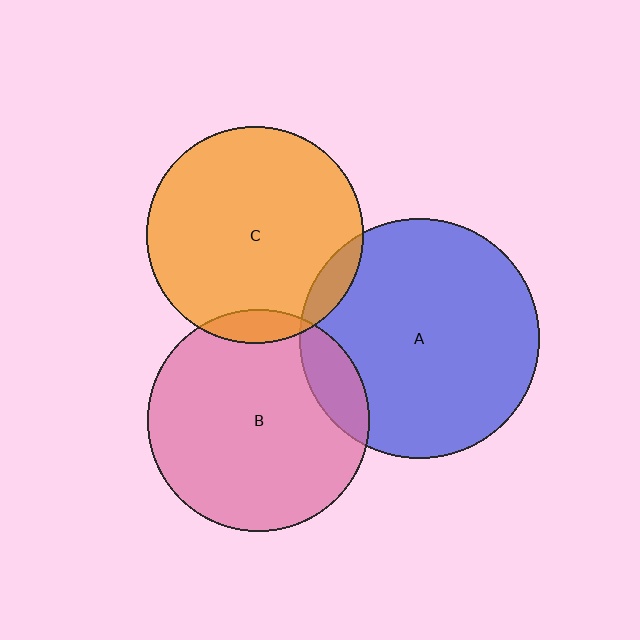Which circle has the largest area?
Circle A (blue).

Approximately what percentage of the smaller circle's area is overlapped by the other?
Approximately 15%.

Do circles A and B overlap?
Yes.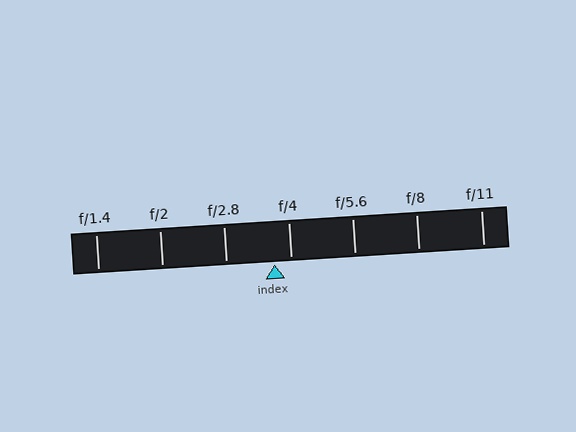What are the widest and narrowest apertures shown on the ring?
The widest aperture shown is f/1.4 and the narrowest is f/11.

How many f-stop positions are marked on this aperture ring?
There are 7 f-stop positions marked.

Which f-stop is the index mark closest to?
The index mark is closest to f/4.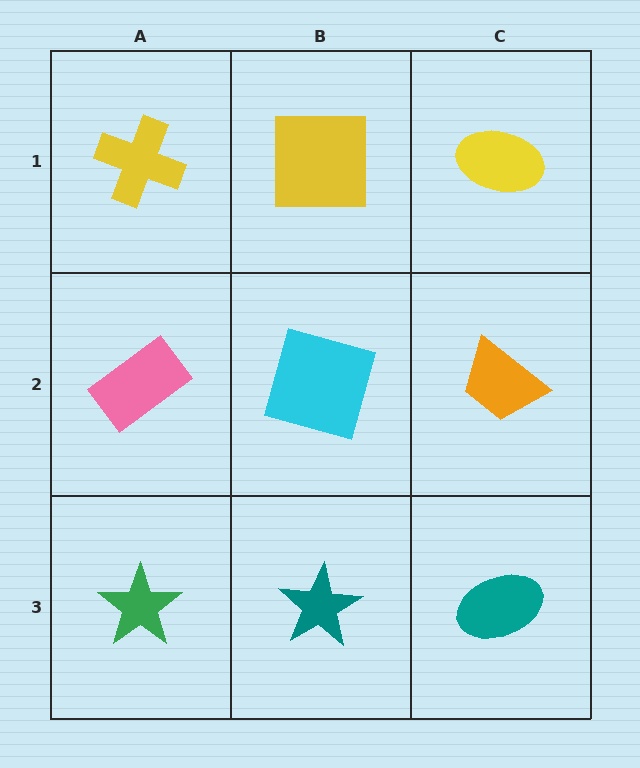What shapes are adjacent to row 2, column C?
A yellow ellipse (row 1, column C), a teal ellipse (row 3, column C), a cyan square (row 2, column B).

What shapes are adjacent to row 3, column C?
An orange trapezoid (row 2, column C), a teal star (row 3, column B).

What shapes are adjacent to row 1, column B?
A cyan square (row 2, column B), a yellow cross (row 1, column A), a yellow ellipse (row 1, column C).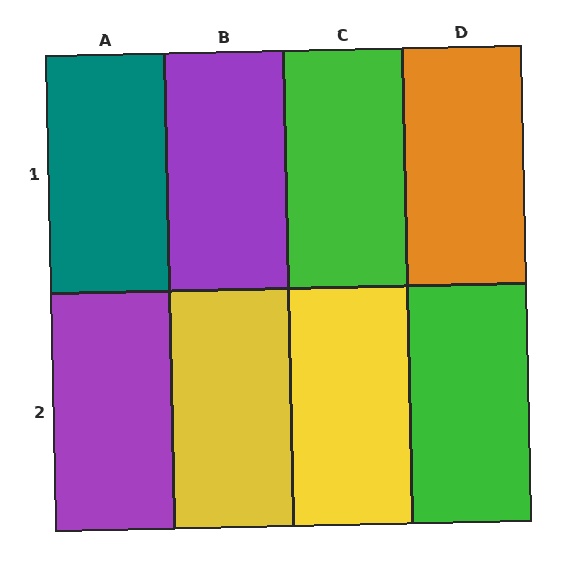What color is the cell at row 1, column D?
Orange.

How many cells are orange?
1 cell is orange.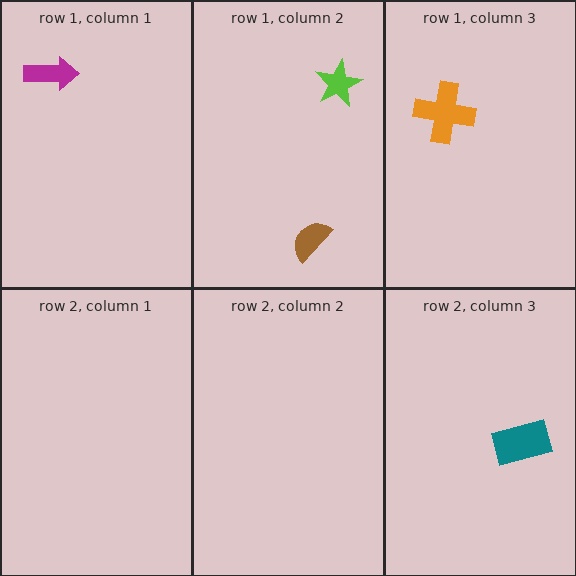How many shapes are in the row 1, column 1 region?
1.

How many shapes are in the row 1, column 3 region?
1.